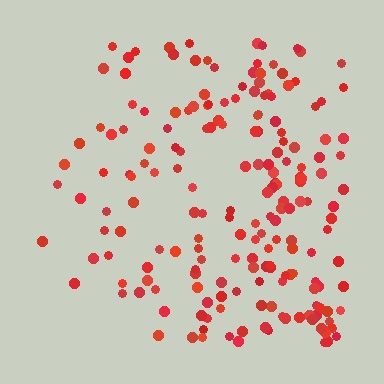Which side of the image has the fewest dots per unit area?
The left.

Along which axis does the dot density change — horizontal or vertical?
Horizontal.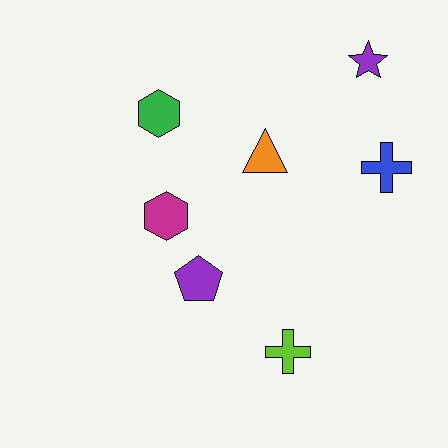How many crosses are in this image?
There are 2 crosses.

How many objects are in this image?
There are 7 objects.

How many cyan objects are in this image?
There are no cyan objects.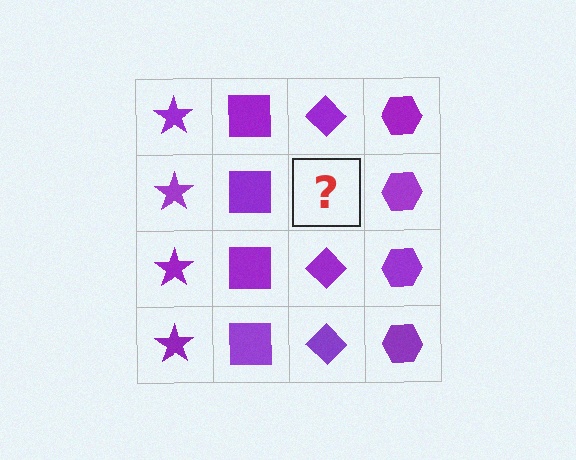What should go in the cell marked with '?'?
The missing cell should contain a purple diamond.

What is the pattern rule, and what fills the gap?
The rule is that each column has a consistent shape. The gap should be filled with a purple diamond.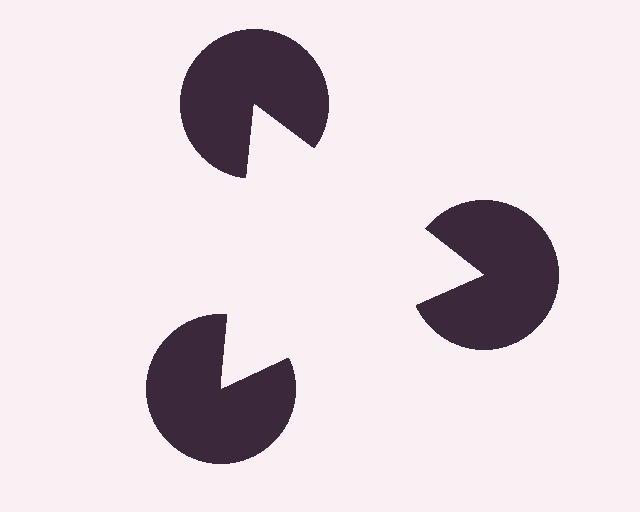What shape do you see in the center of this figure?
An illusory triangle — its edges are inferred from the aligned wedge cuts in the pac-man discs, not physically drawn.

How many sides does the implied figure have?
3 sides.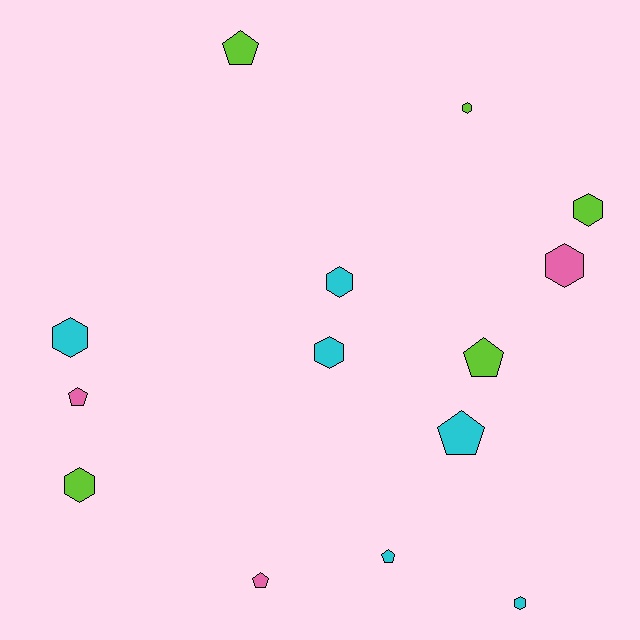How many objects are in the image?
There are 14 objects.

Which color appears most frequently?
Cyan, with 6 objects.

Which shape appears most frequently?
Hexagon, with 8 objects.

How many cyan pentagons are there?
There are 2 cyan pentagons.